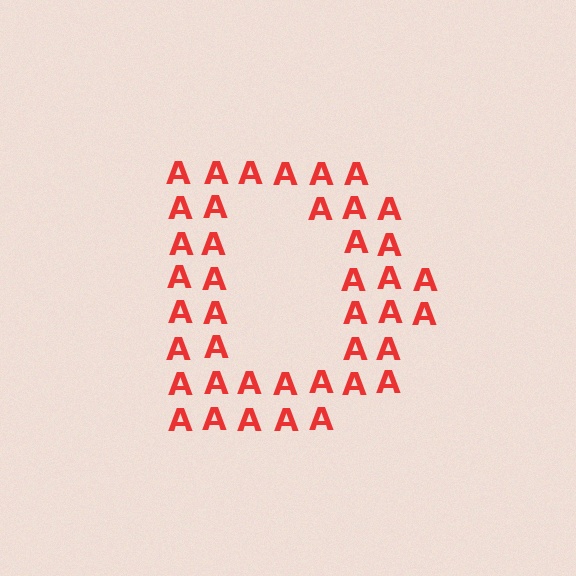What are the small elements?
The small elements are letter A's.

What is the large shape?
The large shape is the letter D.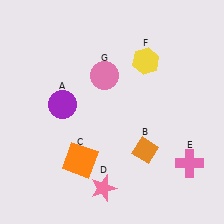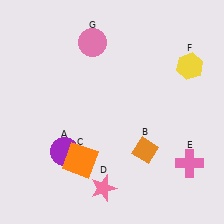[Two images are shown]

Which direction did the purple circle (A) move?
The purple circle (A) moved down.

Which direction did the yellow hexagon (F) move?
The yellow hexagon (F) moved right.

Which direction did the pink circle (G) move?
The pink circle (G) moved up.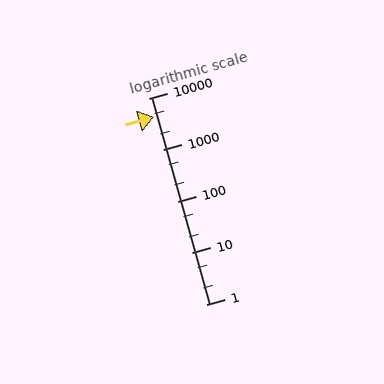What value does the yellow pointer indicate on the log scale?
The pointer indicates approximately 4400.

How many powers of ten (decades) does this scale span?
The scale spans 4 decades, from 1 to 10000.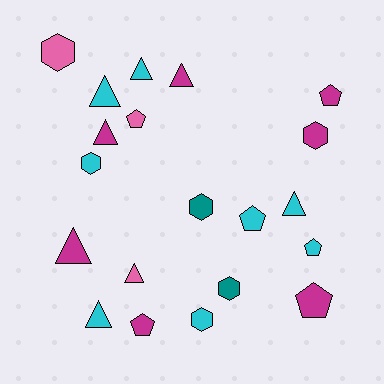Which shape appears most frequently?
Triangle, with 8 objects.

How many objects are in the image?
There are 20 objects.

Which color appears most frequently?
Cyan, with 8 objects.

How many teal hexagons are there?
There are 2 teal hexagons.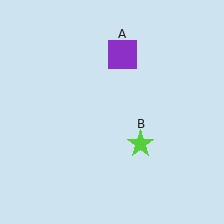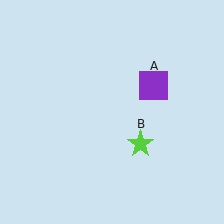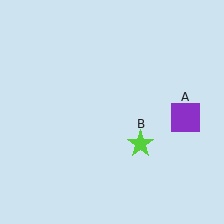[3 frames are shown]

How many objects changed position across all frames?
1 object changed position: purple square (object A).